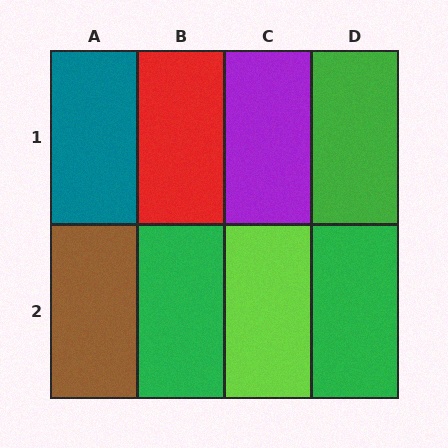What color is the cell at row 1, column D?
Green.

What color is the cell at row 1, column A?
Teal.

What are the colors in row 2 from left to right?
Brown, green, lime, green.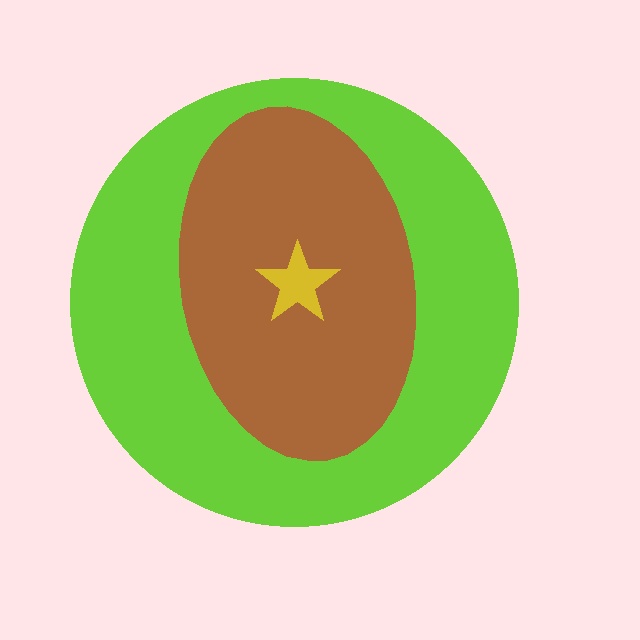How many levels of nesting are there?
3.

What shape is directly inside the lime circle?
The brown ellipse.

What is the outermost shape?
The lime circle.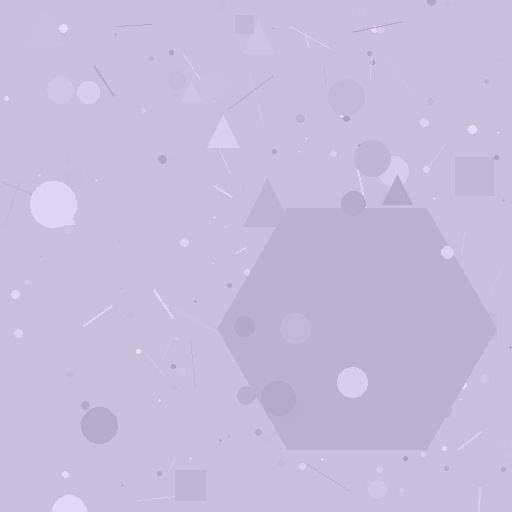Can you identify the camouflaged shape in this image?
The camouflaged shape is a hexagon.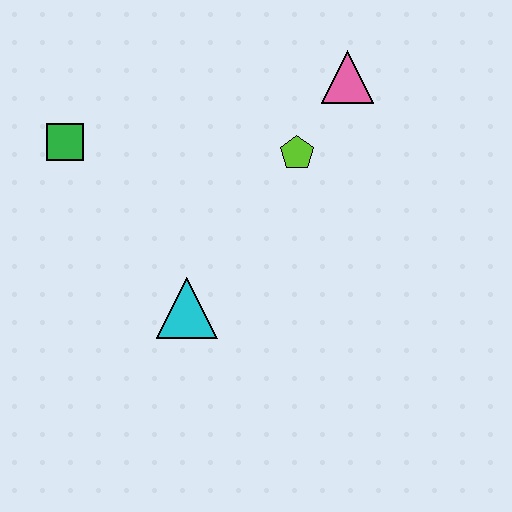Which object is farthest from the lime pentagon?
The green square is farthest from the lime pentagon.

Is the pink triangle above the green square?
Yes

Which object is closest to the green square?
The cyan triangle is closest to the green square.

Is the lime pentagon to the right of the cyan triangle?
Yes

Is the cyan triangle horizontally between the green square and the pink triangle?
Yes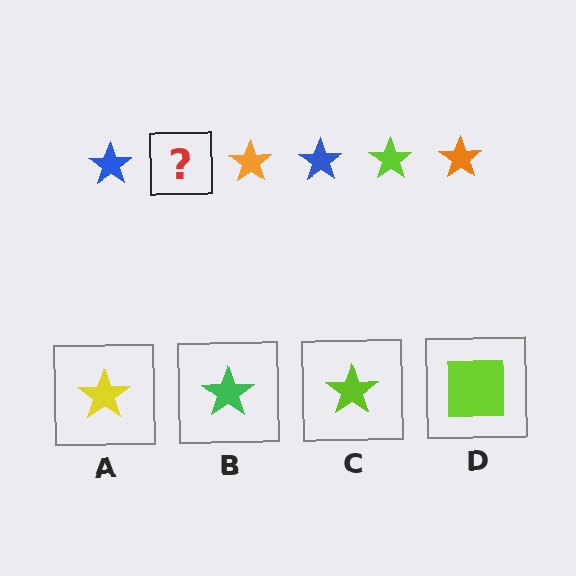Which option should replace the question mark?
Option C.